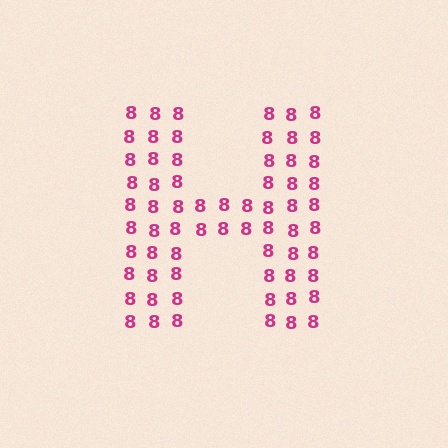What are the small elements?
The small elements are digit 8's.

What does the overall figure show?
The overall figure shows the letter H.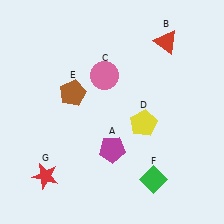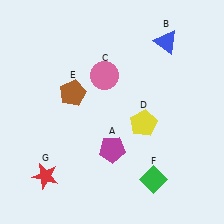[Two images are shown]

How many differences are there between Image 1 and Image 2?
There is 1 difference between the two images.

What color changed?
The triangle (B) changed from red in Image 1 to blue in Image 2.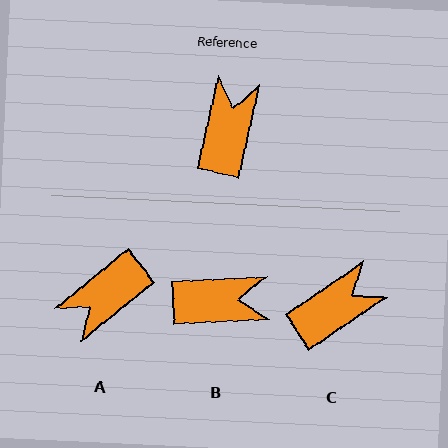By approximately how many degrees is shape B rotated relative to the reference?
Approximately 75 degrees clockwise.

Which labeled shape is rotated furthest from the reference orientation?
A, about 141 degrees away.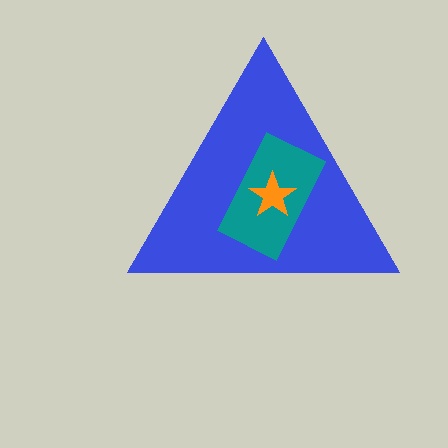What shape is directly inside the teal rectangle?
The orange star.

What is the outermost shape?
The blue triangle.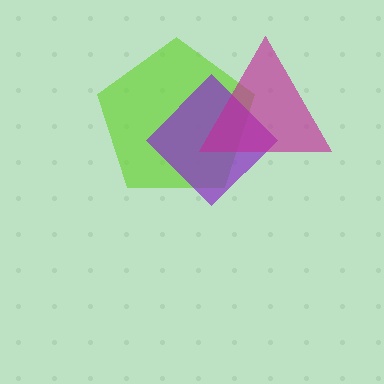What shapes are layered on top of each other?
The layered shapes are: a lime pentagon, a purple diamond, a magenta triangle.